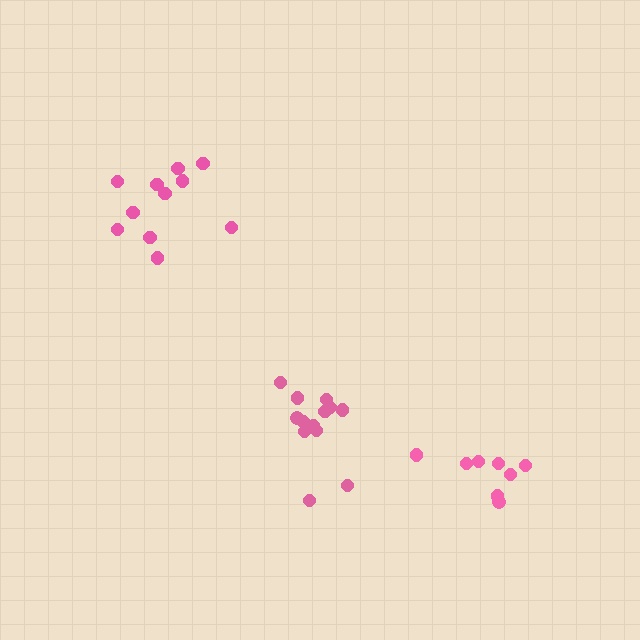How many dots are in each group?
Group 1: 11 dots, Group 2: 13 dots, Group 3: 8 dots (32 total).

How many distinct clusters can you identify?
There are 3 distinct clusters.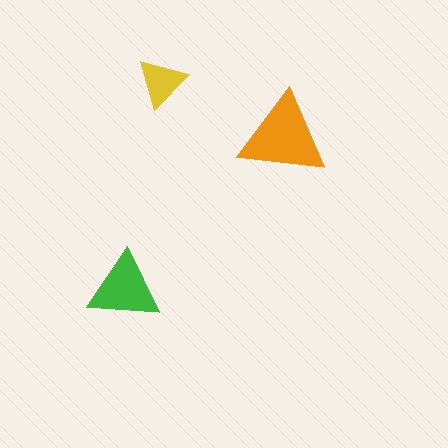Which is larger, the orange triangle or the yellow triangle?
The orange one.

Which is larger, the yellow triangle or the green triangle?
The green one.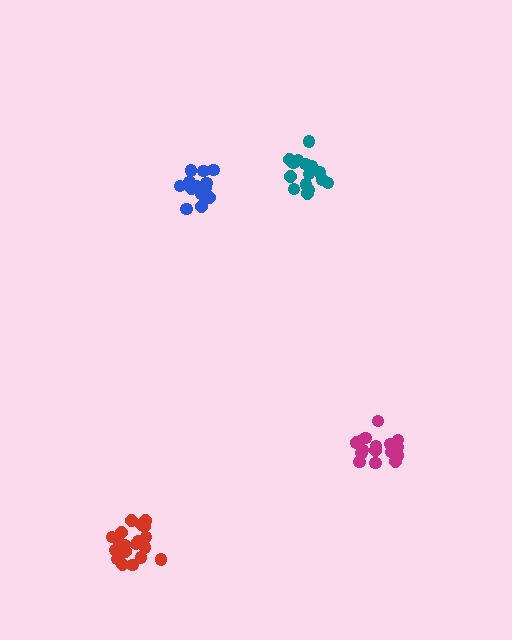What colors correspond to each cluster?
The clusters are colored: magenta, red, teal, blue.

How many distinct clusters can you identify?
There are 4 distinct clusters.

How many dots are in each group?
Group 1: 18 dots, Group 2: 19 dots, Group 3: 15 dots, Group 4: 17 dots (69 total).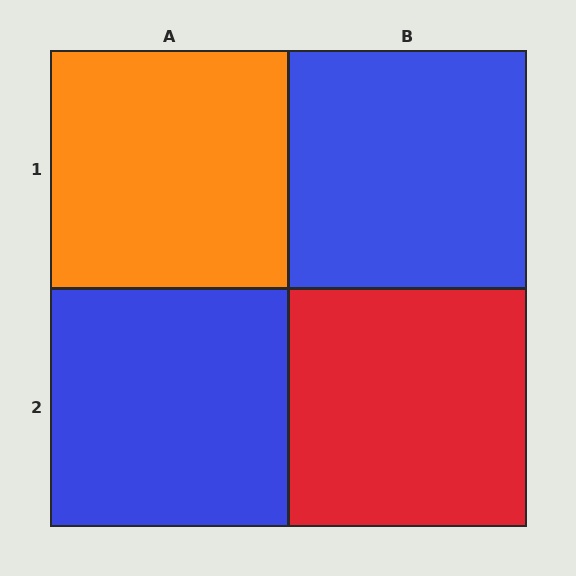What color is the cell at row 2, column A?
Blue.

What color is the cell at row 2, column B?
Red.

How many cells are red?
1 cell is red.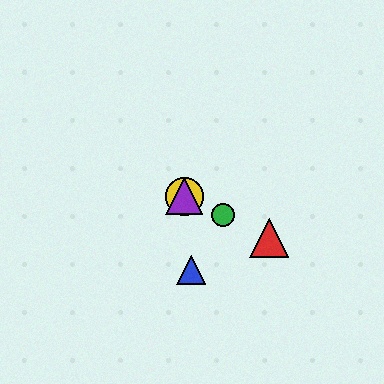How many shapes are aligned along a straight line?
4 shapes (the red triangle, the green circle, the yellow circle, the purple triangle) are aligned along a straight line.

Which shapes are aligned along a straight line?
The red triangle, the green circle, the yellow circle, the purple triangle are aligned along a straight line.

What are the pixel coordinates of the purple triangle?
The purple triangle is at (184, 196).